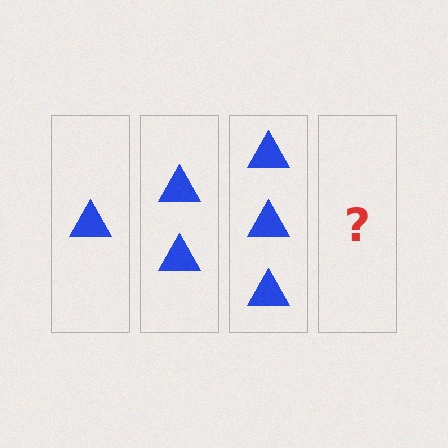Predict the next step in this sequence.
The next step is 4 triangles.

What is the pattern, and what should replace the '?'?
The pattern is that each step adds one more triangle. The '?' should be 4 triangles.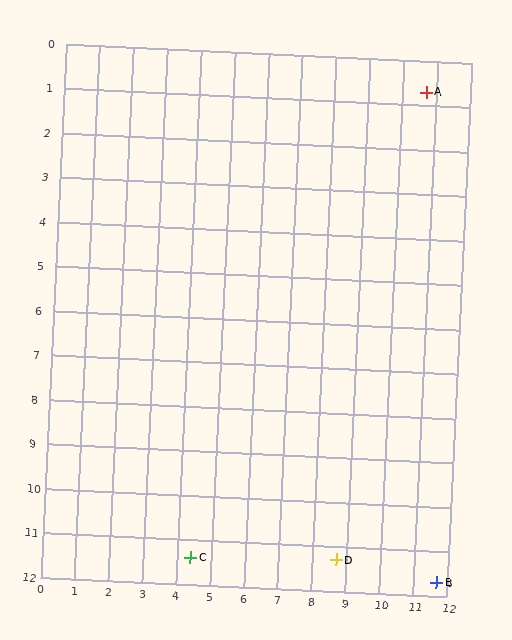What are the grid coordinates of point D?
Point D is at approximately (8.7, 11.3).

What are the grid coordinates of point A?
Point A is at approximately (10.7, 0.7).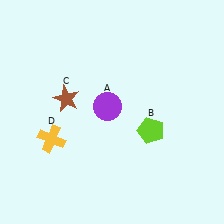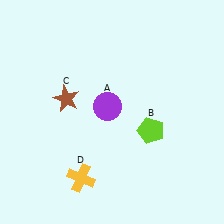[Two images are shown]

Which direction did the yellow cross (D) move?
The yellow cross (D) moved down.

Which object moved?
The yellow cross (D) moved down.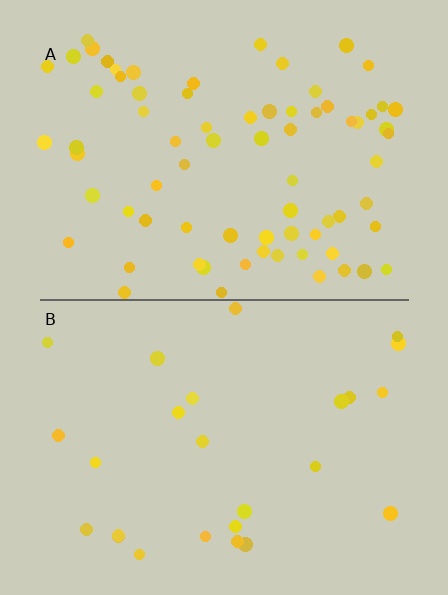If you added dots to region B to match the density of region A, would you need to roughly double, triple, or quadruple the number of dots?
Approximately triple.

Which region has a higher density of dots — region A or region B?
A (the top).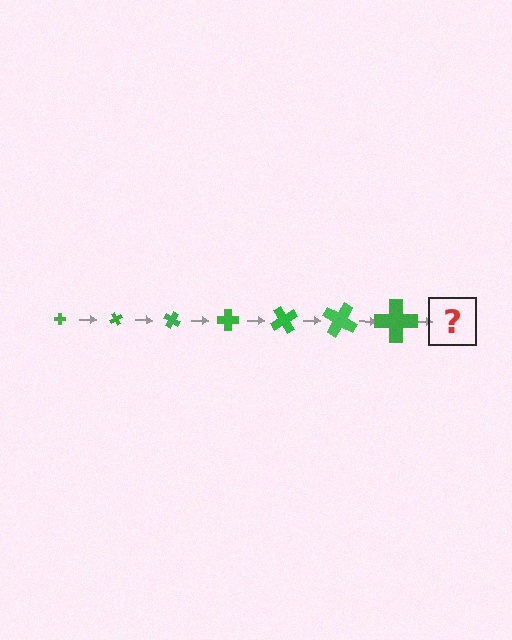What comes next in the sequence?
The next element should be a cross, larger than the previous one and rotated 420 degrees from the start.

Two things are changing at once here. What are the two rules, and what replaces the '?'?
The two rules are that the cross grows larger each step and it rotates 60 degrees each step. The '?' should be a cross, larger than the previous one and rotated 420 degrees from the start.